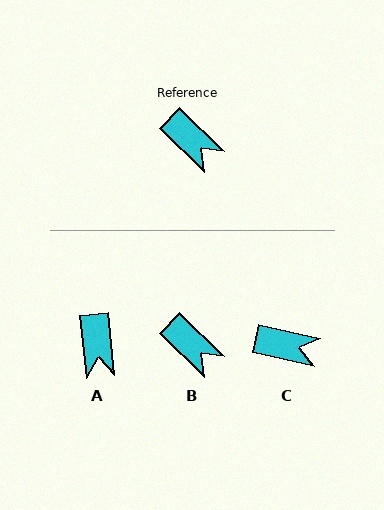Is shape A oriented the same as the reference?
No, it is off by about 40 degrees.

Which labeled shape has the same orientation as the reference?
B.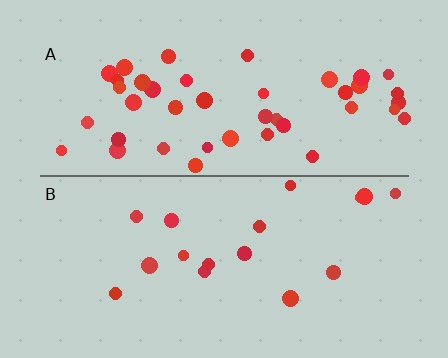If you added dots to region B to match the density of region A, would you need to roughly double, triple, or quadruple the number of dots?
Approximately triple.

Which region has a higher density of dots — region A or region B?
A (the top).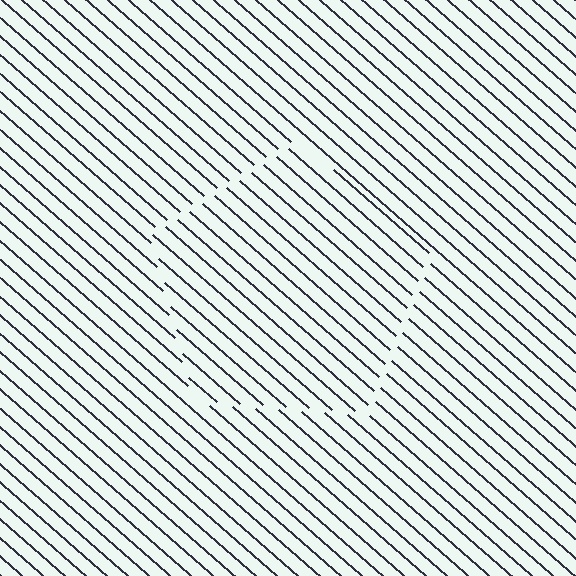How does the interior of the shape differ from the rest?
The interior of the shape contains the same grating, shifted by half a period — the contour is defined by the phase discontinuity where line-ends from the inner and outer gratings abut.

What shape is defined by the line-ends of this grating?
An illusory pentagon. The interior of the shape contains the same grating, shifted by half a period — the contour is defined by the phase discontinuity where line-ends from the inner and outer gratings abut.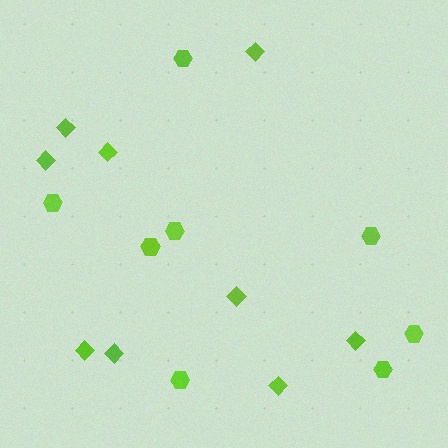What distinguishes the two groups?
There are 2 groups: one group of hexagons (8) and one group of diamonds (9).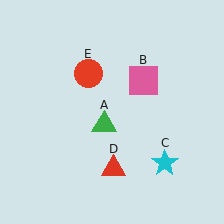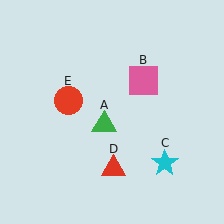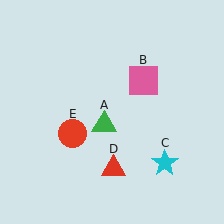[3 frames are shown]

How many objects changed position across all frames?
1 object changed position: red circle (object E).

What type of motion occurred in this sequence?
The red circle (object E) rotated counterclockwise around the center of the scene.